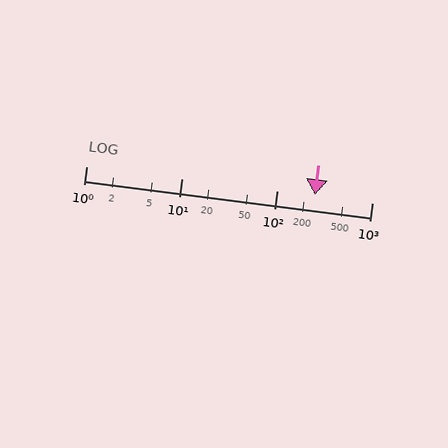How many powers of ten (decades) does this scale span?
The scale spans 3 decades, from 1 to 1000.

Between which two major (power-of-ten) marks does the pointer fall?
The pointer is between 100 and 1000.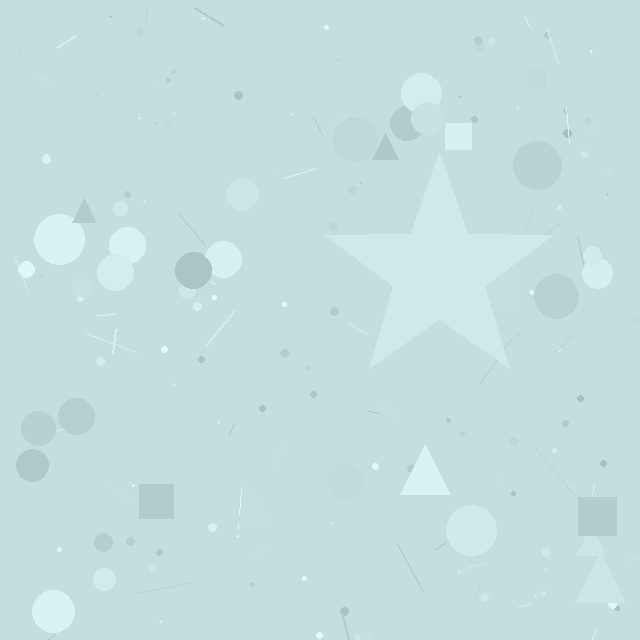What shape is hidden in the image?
A star is hidden in the image.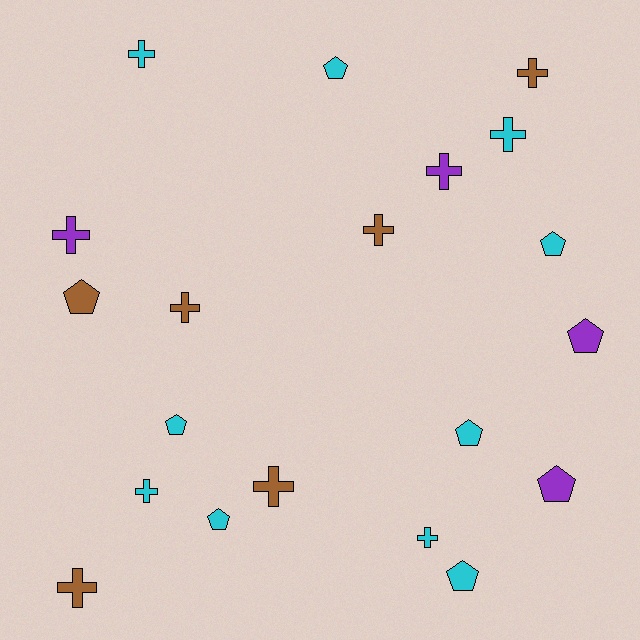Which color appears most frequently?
Cyan, with 10 objects.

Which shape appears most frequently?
Cross, with 11 objects.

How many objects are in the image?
There are 20 objects.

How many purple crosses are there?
There are 2 purple crosses.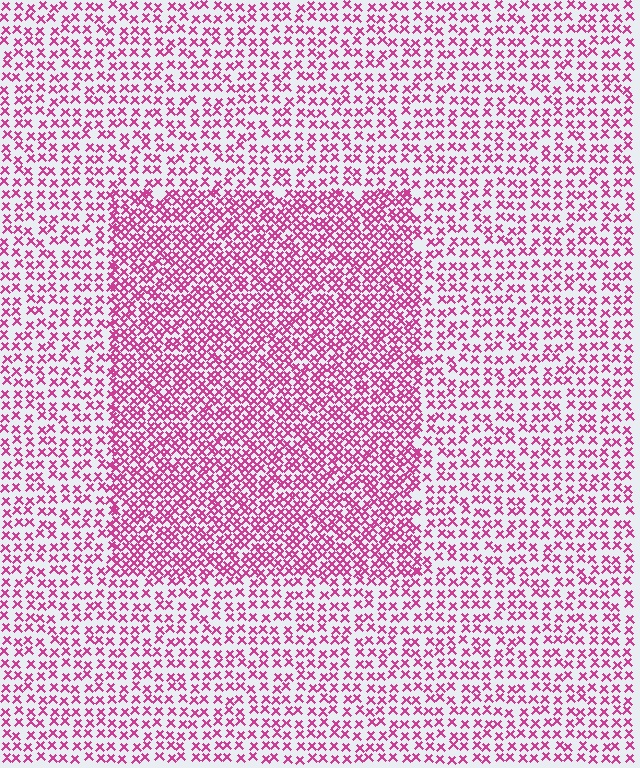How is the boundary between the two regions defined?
The boundary is defined by a change in element density (approximately 1.9x ratio). All elements are the same color, size, and shape.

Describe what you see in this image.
The image contains small magenta elements arranged at two different densities. A rectangle-shaped region is visible where the elements are more densely packed than the surrounding area.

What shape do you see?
I see a rectangle.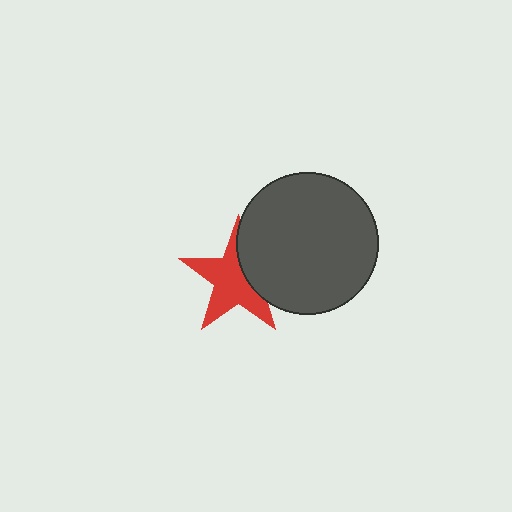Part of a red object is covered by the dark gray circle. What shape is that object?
It is a star.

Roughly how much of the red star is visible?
Most of it is visible (roughly 67%).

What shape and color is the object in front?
The object in front is a dark gray circle.